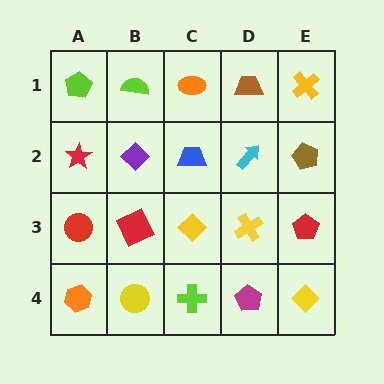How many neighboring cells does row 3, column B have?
4.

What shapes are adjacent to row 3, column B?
A purple diamond (row 2, column B), a yellow circle (row 4, column B), a red circle (row 3, column A), a yellow diamond (row 3, column C).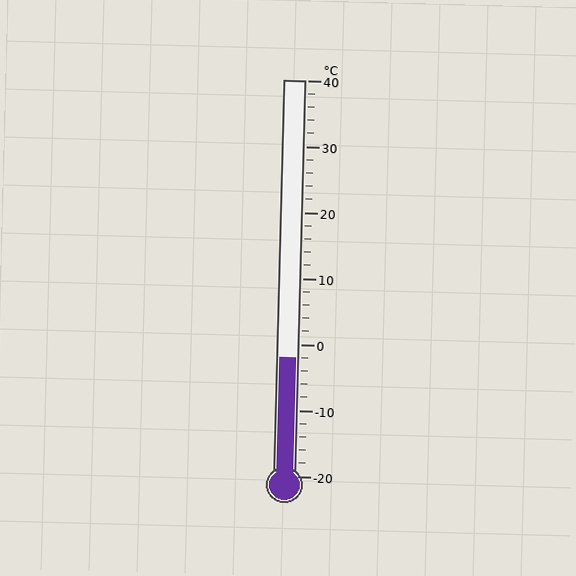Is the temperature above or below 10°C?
The temperature is below 10°C.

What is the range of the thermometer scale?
The thermometer scale ranges from -20°C to 40°C.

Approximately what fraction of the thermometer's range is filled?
The thermometer is filled to approximately 30% of its range.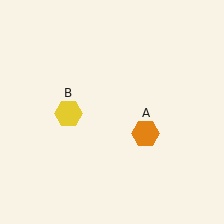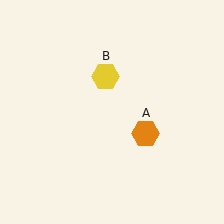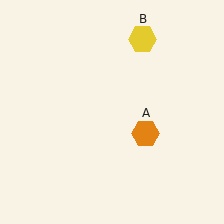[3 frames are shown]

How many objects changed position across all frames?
1 object changed position: yellow hexagon (object B).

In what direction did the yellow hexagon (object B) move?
The yellow hexagon (object B) moved up and to the right.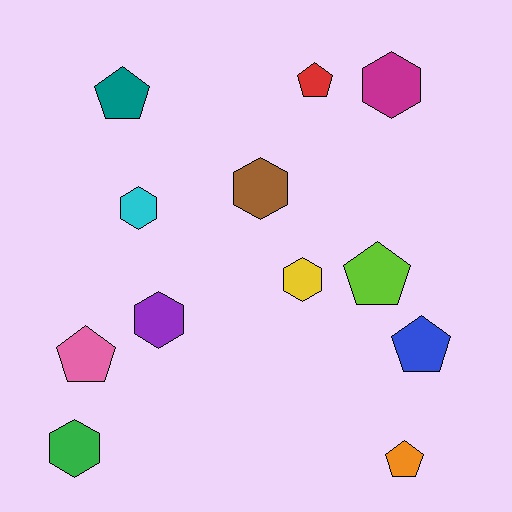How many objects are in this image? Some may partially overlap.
There are 12 objects.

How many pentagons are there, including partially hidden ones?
There are 6 pentagons.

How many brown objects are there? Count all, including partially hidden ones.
There is 1 brown object.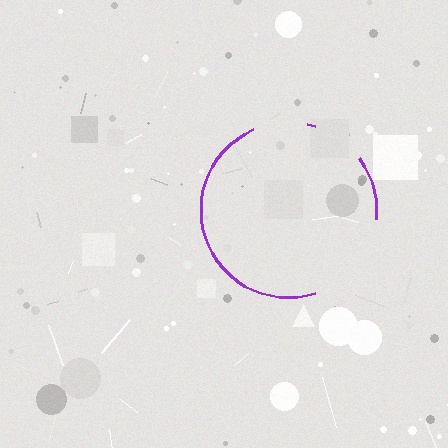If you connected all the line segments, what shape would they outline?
They would outline a circle.